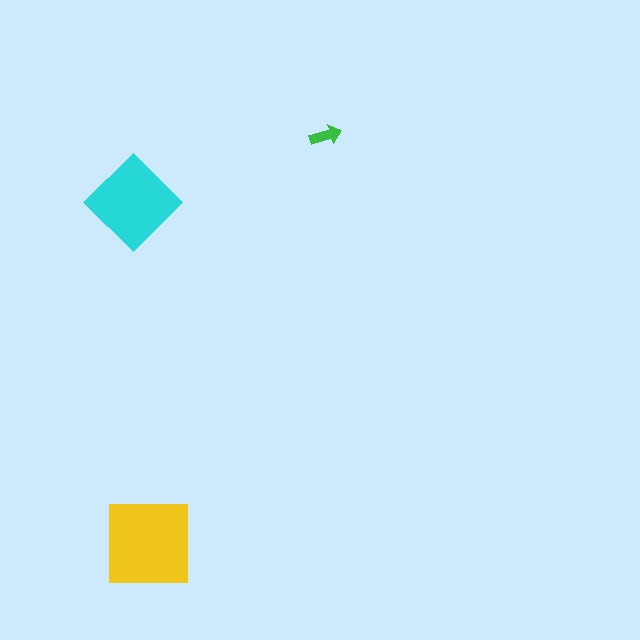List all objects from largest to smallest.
The yellow square, the cyan diamond, the green arrow.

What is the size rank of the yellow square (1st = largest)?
1st.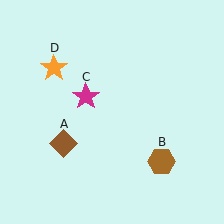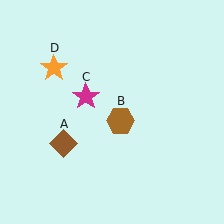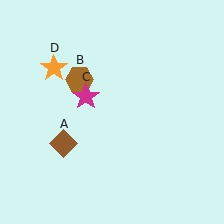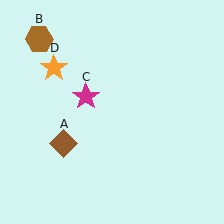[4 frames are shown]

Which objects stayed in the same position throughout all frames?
Brown diamond (object A) and magenta star (object C) and orange star (object D) remained stationary.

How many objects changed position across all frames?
1 object changed position: brown hexagon (object B).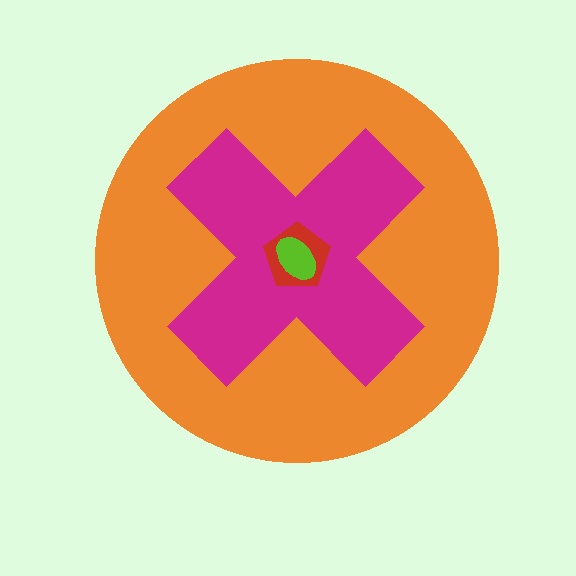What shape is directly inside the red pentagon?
The lime ellipse.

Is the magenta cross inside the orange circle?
Yes.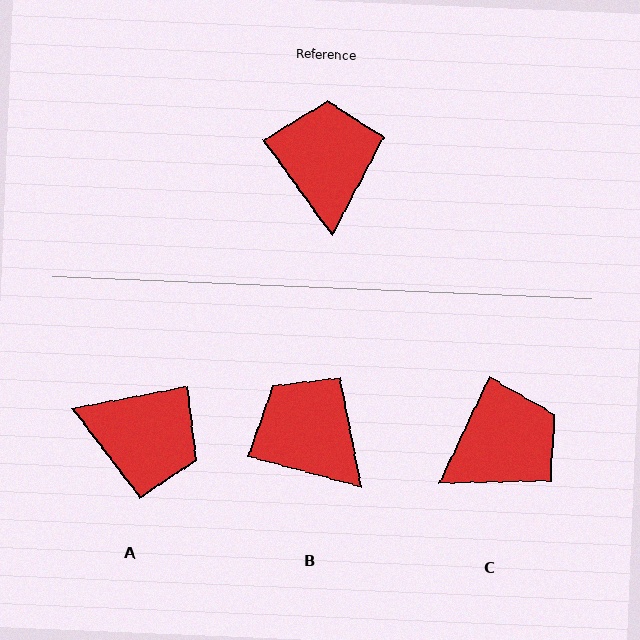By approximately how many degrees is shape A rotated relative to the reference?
Approximately 115 degrees clockwise.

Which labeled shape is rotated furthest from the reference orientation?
A, about 115 degrees away.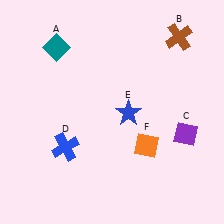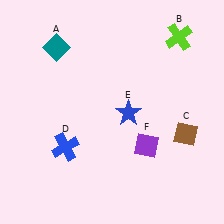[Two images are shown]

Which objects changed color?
B changed from brown to lime. C changed from purple to brown. F changed from orange to purple.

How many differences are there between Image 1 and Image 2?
There are 3 differences between the two images.